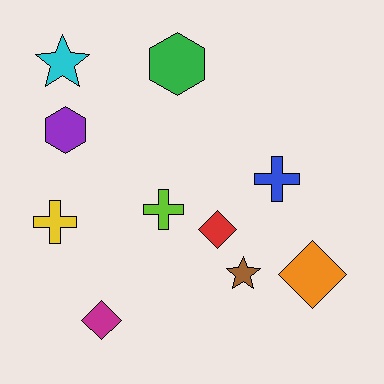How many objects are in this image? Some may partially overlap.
There are 10 objects.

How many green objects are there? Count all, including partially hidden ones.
There is 1 green object.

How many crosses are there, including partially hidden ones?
There are 3 crosses.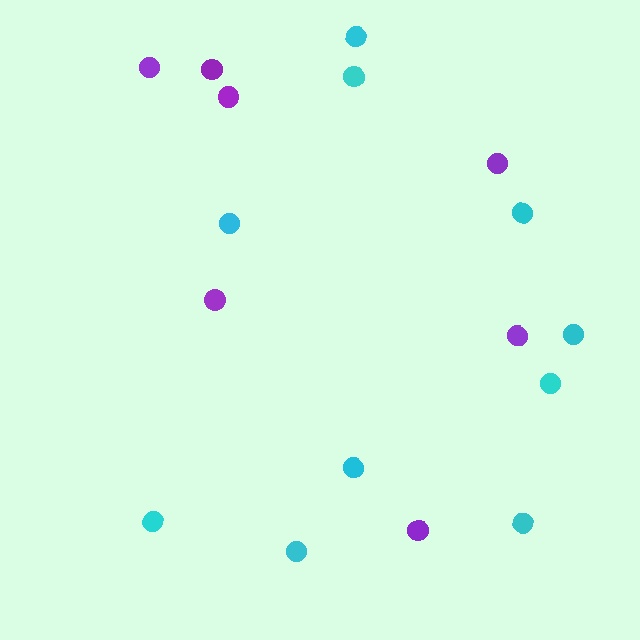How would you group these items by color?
There are 2 groups: one group of purple circles (7) and one group of cyan circles (10).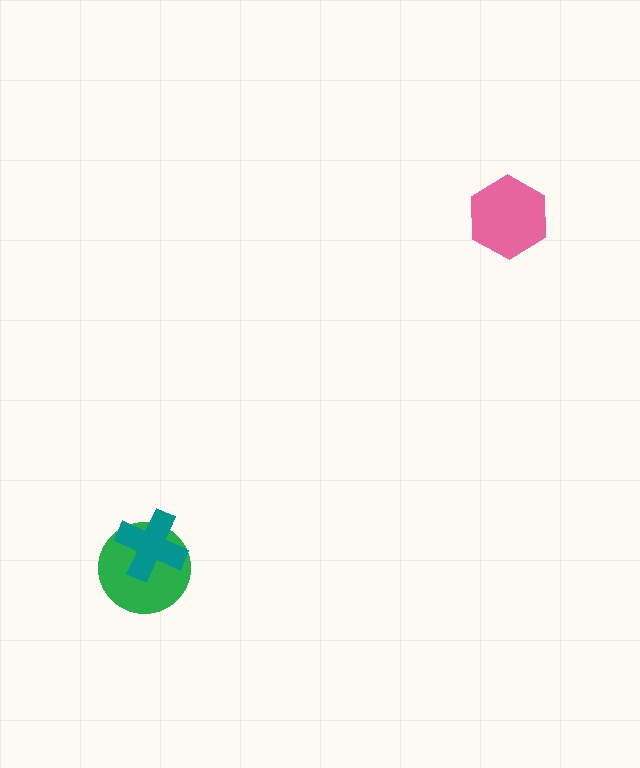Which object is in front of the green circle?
The teal cross is in front of the green circle.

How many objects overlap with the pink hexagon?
0 objects overlap with the pink hexagon.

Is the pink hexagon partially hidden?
No, no other shape covers it.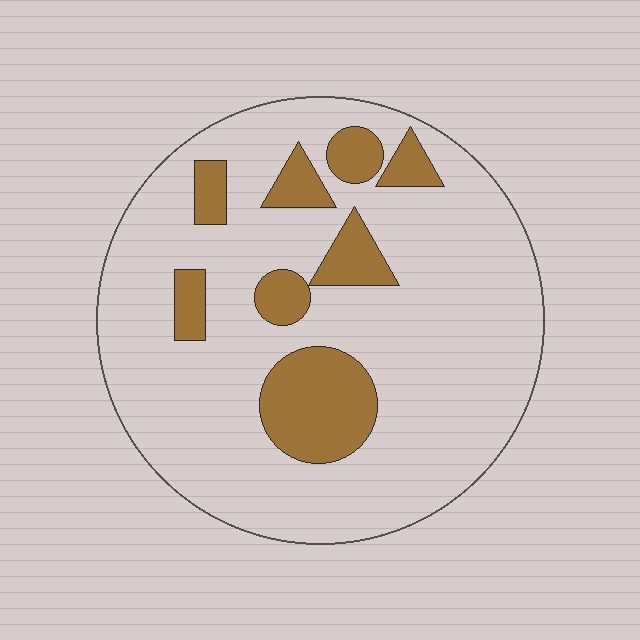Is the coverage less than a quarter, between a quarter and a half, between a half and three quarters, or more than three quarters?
Less than a quarter.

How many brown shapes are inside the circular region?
8.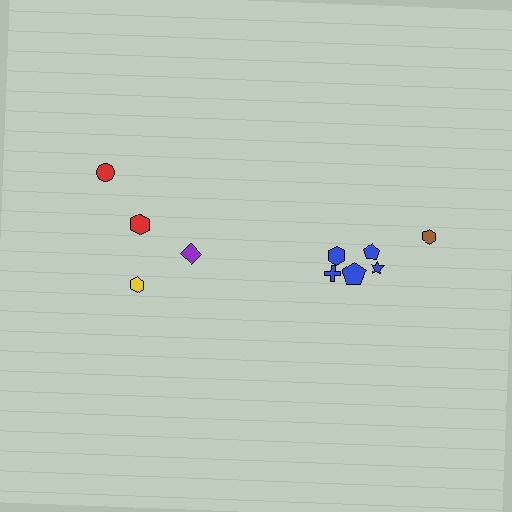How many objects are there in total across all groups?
There are 10 objects.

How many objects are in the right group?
There are 6 objects.